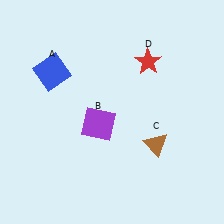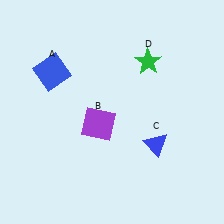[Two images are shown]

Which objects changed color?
C changed from brown to blue. D changed from red to green.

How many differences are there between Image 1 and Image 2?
There are 2 differences between the two images.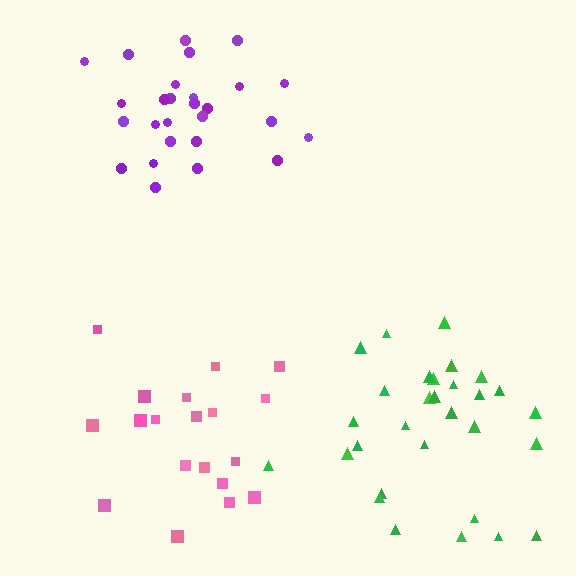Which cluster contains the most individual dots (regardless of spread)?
Green (30).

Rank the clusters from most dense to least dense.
purple, pink, green.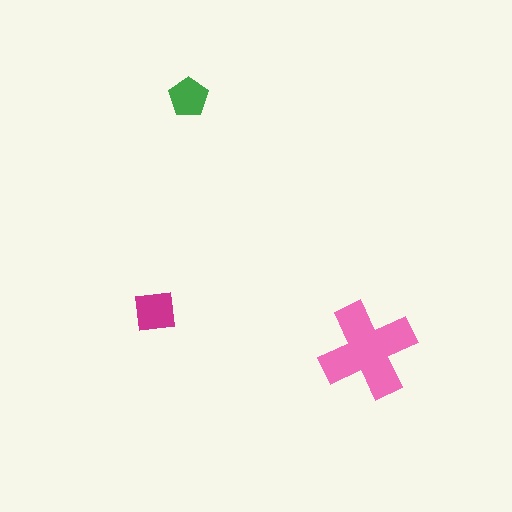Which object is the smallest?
The green pentagon.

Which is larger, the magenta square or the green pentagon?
The magenta square.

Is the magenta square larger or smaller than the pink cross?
Smaller.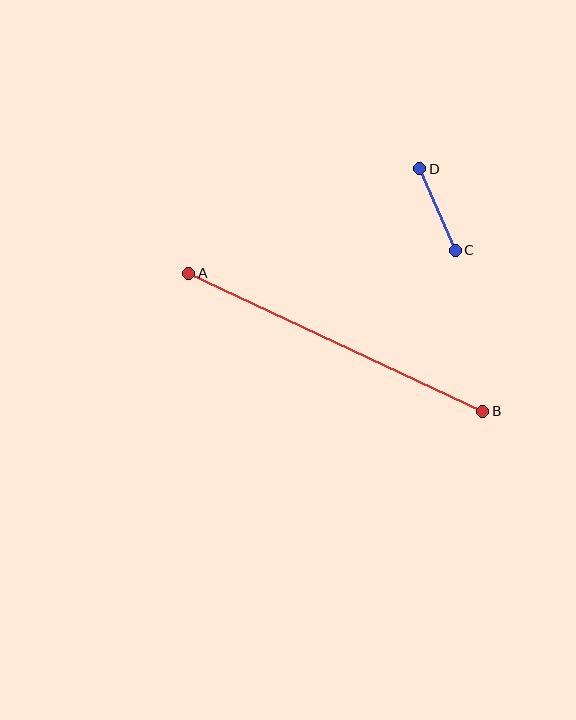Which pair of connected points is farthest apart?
Points A and B are farthest apart.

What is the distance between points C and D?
The distance is approximately 89 pixels.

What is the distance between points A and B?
The distance is approximately 325 pixels.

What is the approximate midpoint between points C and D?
The midpoint is at approximately (437, 210) pixels.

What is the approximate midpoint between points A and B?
The midpoint is at approximately (336, 342) pixels.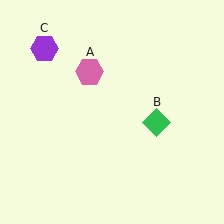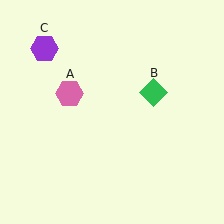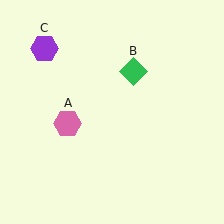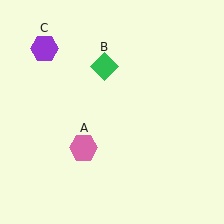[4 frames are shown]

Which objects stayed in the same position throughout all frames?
Purple hexagon (object C) remained stationary.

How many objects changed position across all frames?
2 objects changed position: pink hexagon (object A), green diamond (object B).